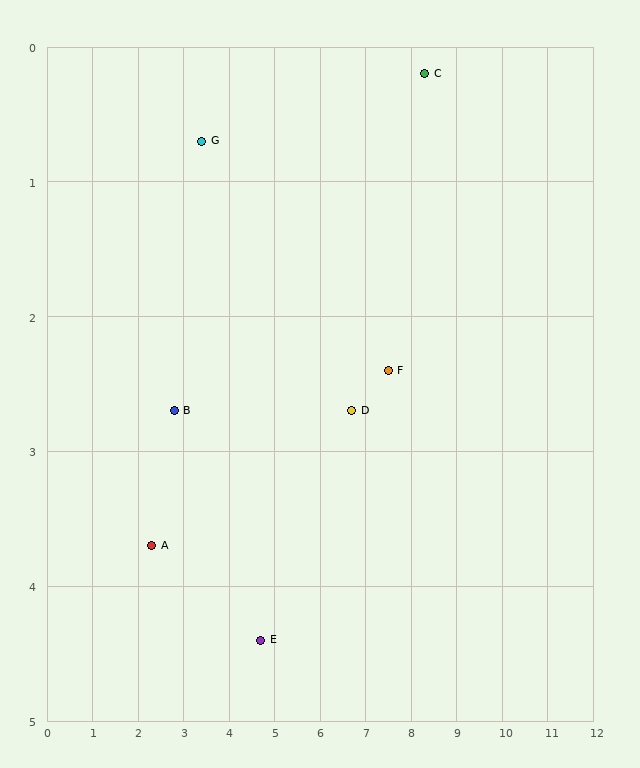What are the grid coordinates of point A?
Point A is at approximately (2.3, 3.7).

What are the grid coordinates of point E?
Point E is at approximately (4.7, 4.4).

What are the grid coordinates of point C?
Point C is at approximately (8.3, 0.2).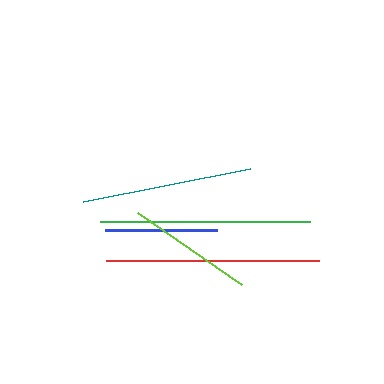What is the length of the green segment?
The green segment is approximately 210 pixels long.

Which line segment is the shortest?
The blue line is the shortest at approximately 112 pixels.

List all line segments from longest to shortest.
From longest to shortest: red, green, teal, lime, blue.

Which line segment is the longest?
The red line is the longest at approximately 213 pixels.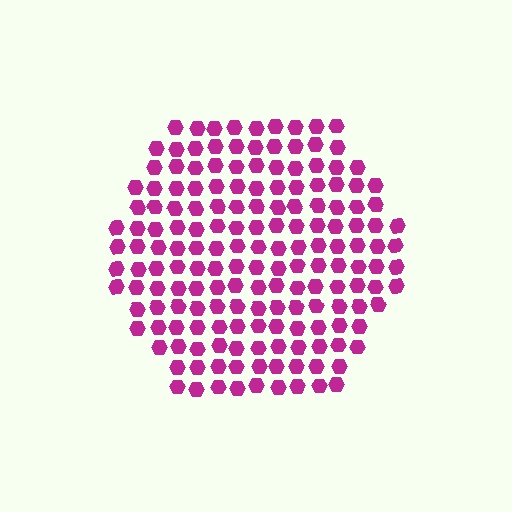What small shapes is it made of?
It is made of small hexagons.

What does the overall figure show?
The overall figure shows a hexagon.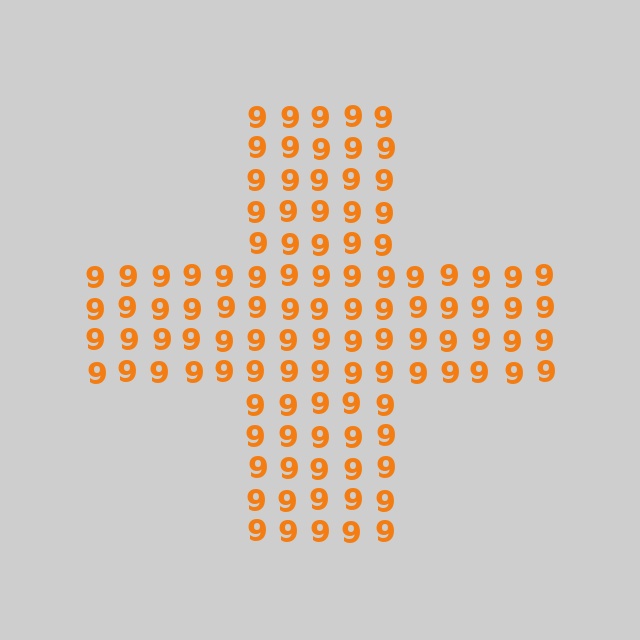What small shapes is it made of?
It is made of small digit 9's.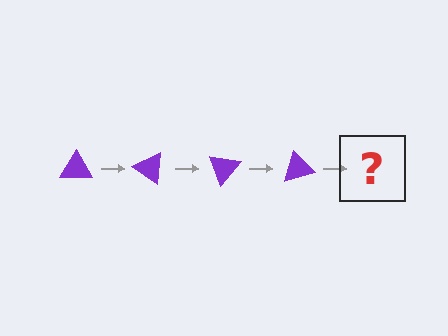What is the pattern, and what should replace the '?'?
The pattern is that the triangle rotates 35 degrees each step. The '?' should be a purple triangle rotated 140 degrees.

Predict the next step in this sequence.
The next step is a purple triangle rotated 140 degrees.